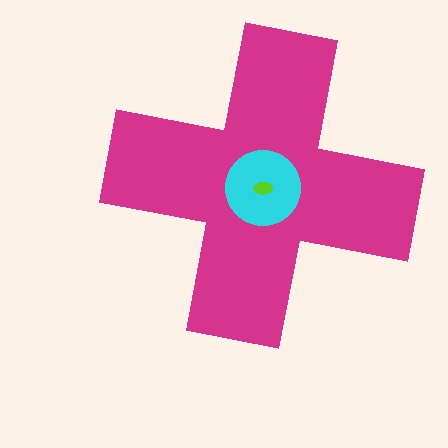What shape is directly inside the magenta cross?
The cyan circle.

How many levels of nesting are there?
3.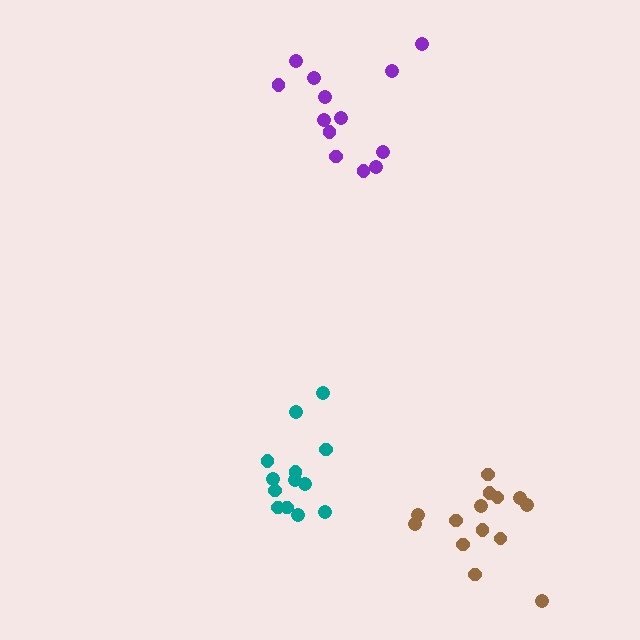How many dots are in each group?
Group 1: 13 dots, Group 2: 13 dots, Group 3: 14 dots (40 total).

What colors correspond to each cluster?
The clusters are colored: purple, teal, brown.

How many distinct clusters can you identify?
There are 3 distinct clusters.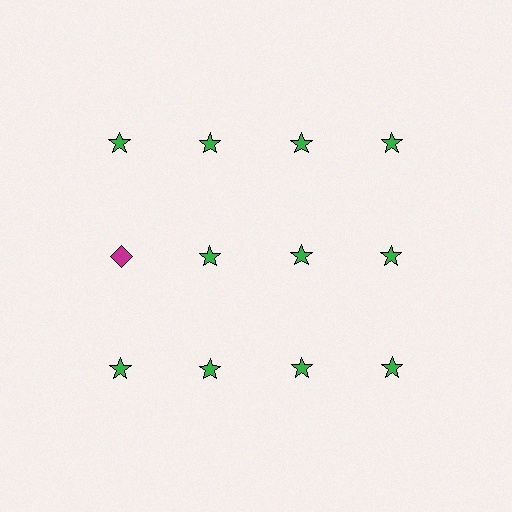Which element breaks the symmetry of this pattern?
The magenta diamond in the second row, leftmost column breaks the symmetry. All other shapes are green stars.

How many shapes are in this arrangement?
There are 12 shapes arranged in a grid pattern.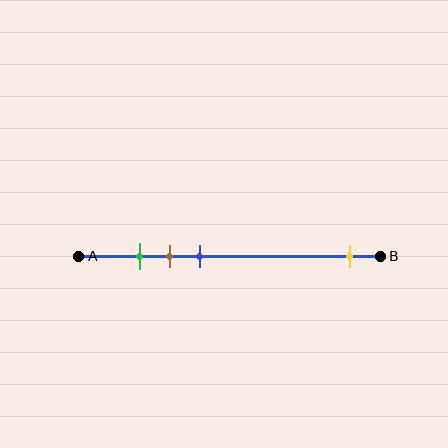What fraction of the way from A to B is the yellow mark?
The yellow mark is approximately 90% (0.9) of the way from A to B.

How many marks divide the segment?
There are 4 marks dividing the segment.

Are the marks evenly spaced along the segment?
No, the marks are not evenly spaced.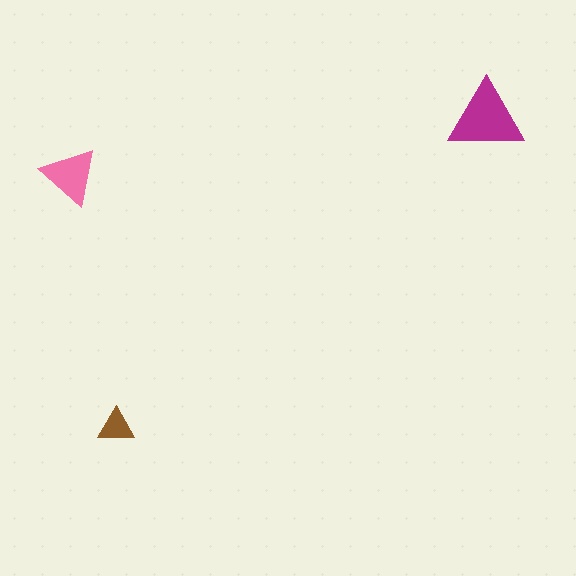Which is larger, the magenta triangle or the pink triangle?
The magenta one.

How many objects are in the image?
There are 3 objects in the image.